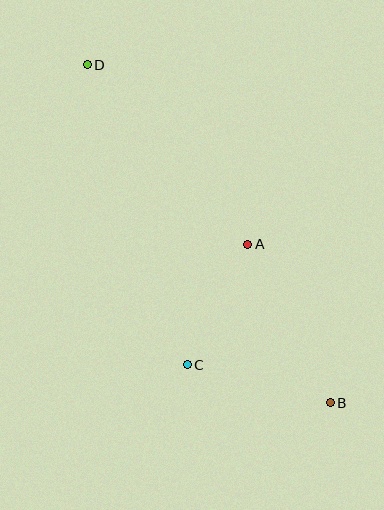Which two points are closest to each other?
Points A and C are closest to each other.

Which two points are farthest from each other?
Points B and D are farthest from each other.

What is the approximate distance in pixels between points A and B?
The distance between A and B is approximately 179 pixels.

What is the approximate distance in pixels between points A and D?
The distance between A and D is approximately 241 pixels.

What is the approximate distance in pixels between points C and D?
The distance between C and D is approximately 316 pixels.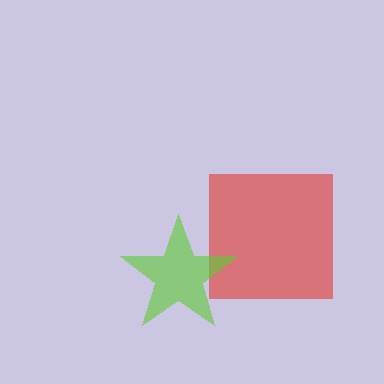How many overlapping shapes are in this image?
There are 2 overlapping shapes in the image.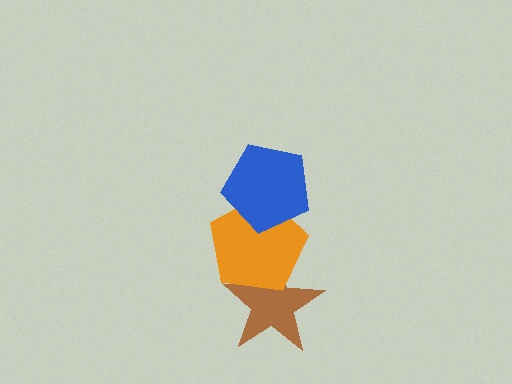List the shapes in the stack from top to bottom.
From top to bottom: the blue pentagon, the orange pentagon, the brown star.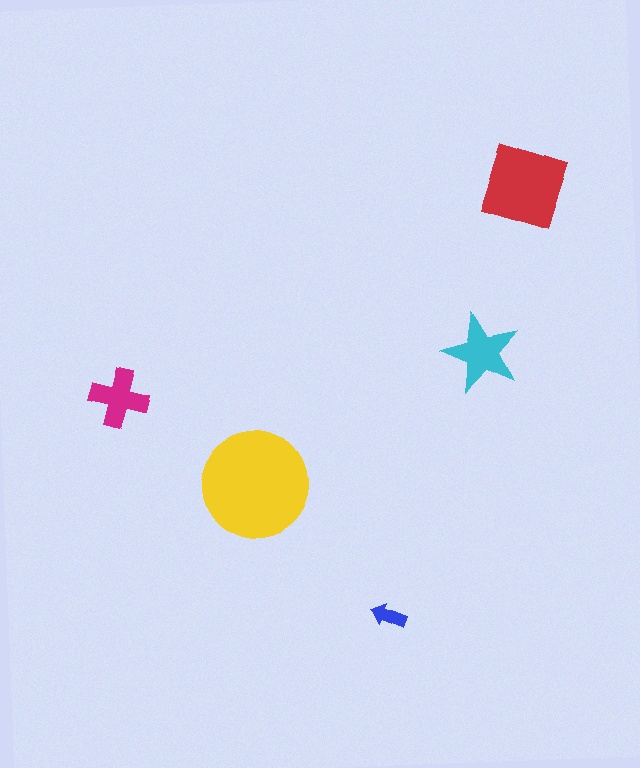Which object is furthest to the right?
The red square is rightmost.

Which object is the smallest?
The blue arrow.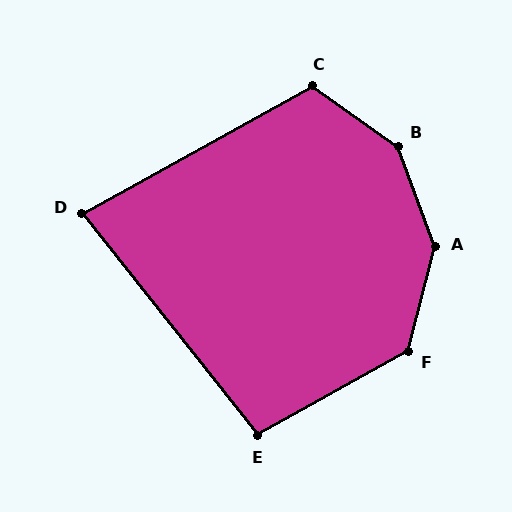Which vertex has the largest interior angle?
B, at approximately 146 degrees.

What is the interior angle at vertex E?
Approximately 99 degrees (obtuse).